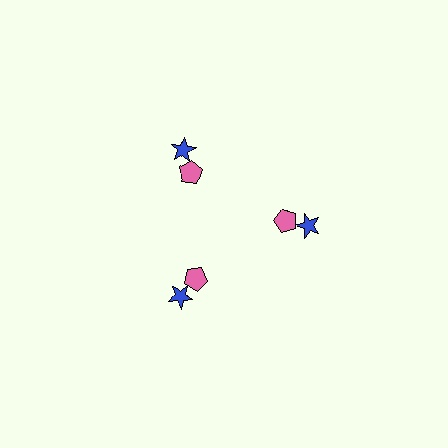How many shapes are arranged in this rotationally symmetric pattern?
There are 6 shapes, arranged in 3 groups of 2.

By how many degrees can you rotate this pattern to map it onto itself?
The pattern maps onto itself every 120 degrees of rotation.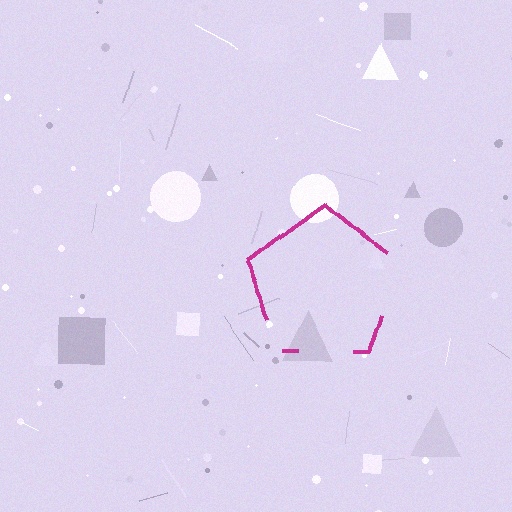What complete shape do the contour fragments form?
The contour fragments form a pentagon.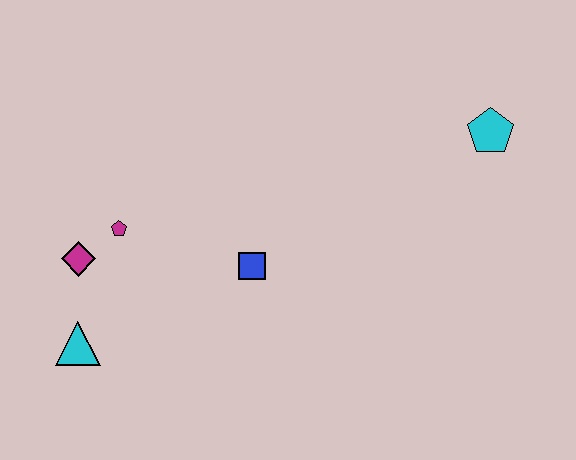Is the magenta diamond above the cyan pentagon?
No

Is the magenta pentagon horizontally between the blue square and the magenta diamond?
Yes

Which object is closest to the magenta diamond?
The magenta pentagon is closest to the magenta diamond.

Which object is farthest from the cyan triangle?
The cyan pentagon is farthest from the cyan triangle.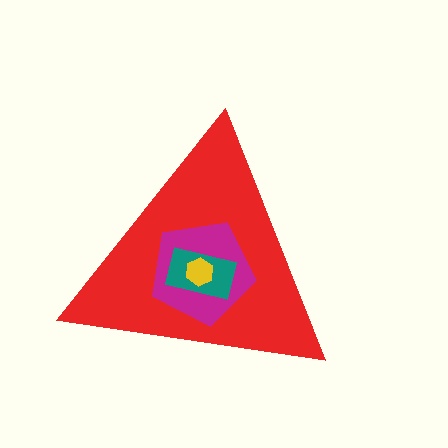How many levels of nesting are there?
4.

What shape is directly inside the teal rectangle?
The yellow hexagon.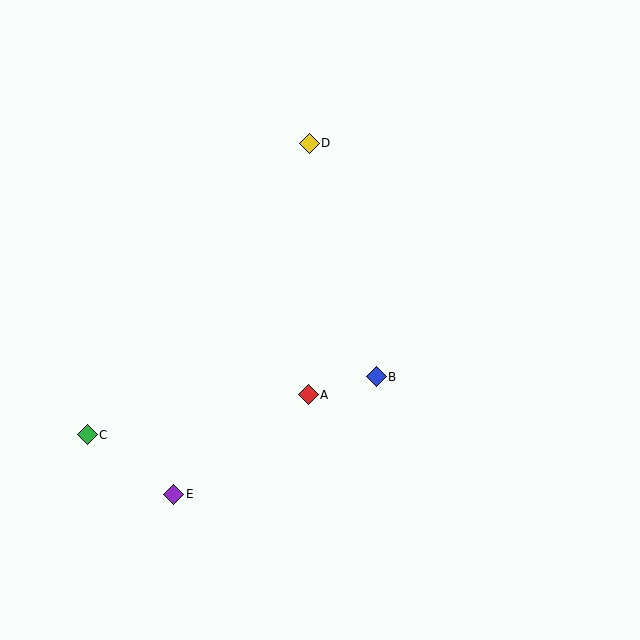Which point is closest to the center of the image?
Point A at (308, 395) is closest to the center.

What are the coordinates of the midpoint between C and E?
The midpoint between C and E is at (131, 465).